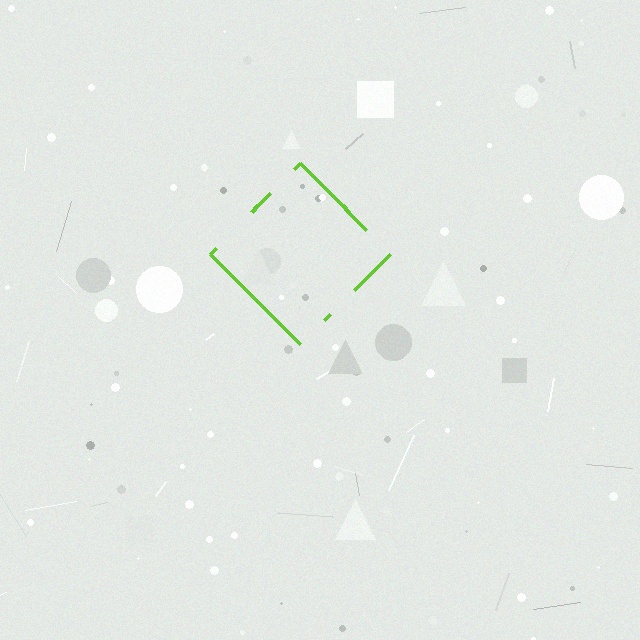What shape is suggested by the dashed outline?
The dashed outline suggests a diamond.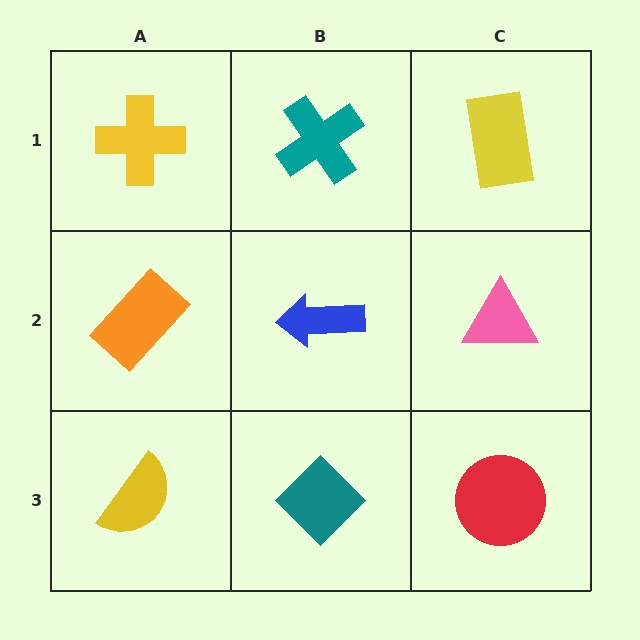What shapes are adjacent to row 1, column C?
A pink triangle (row 2, column C), a teal cross (row 1, column B).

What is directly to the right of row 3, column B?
A red circle.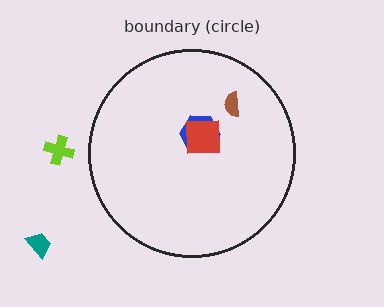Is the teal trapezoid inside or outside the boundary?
Outside.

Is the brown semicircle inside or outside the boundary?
Inside.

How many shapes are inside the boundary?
3 inside, 2 outside.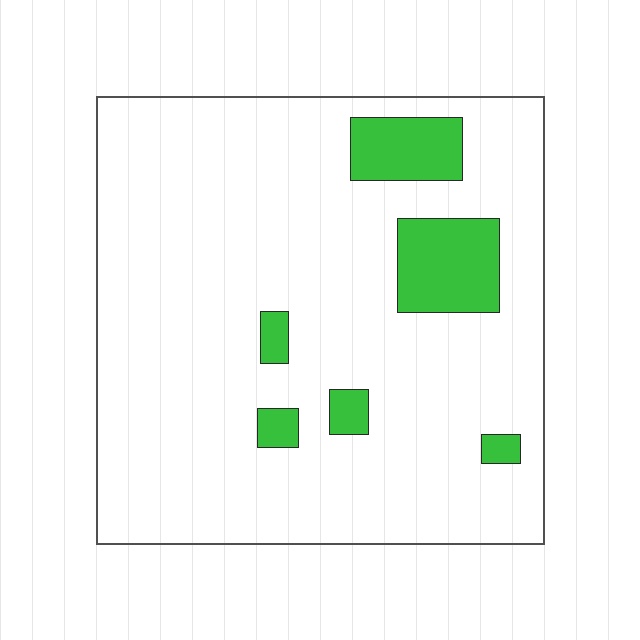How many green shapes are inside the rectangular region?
6.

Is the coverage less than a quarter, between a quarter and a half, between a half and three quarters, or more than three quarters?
Less than a quarter.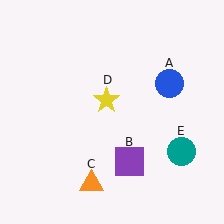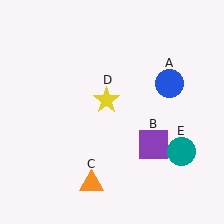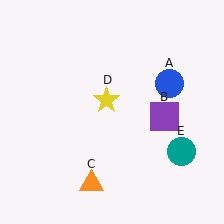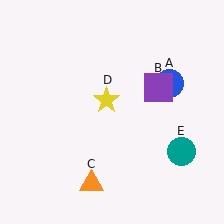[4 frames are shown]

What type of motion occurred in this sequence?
The purple square (object B) rotated counterclockwise around the center of the scene.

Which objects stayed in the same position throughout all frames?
Blue circle (object A) and orange triangle (object C) and yellow star (object D) and teal circle (object E) remained stationary.